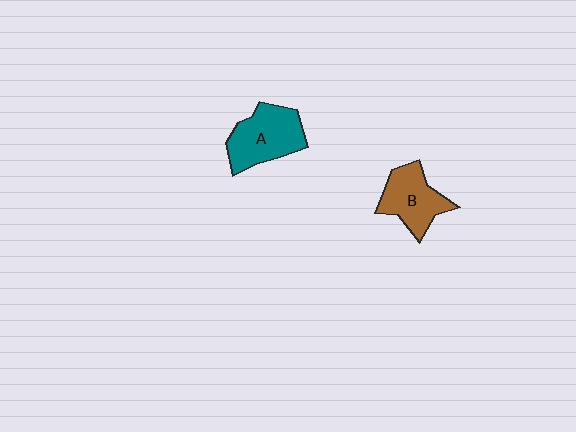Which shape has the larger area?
Shape A (teal).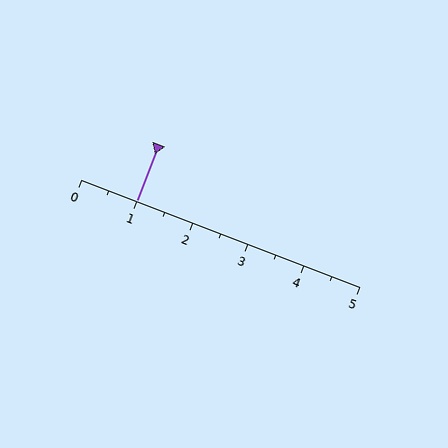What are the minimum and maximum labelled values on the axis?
The axis runs from 0 to 5.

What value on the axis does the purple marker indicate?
The marker indicates approximately 1.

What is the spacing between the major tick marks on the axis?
The major ticks are spaced 1 apart.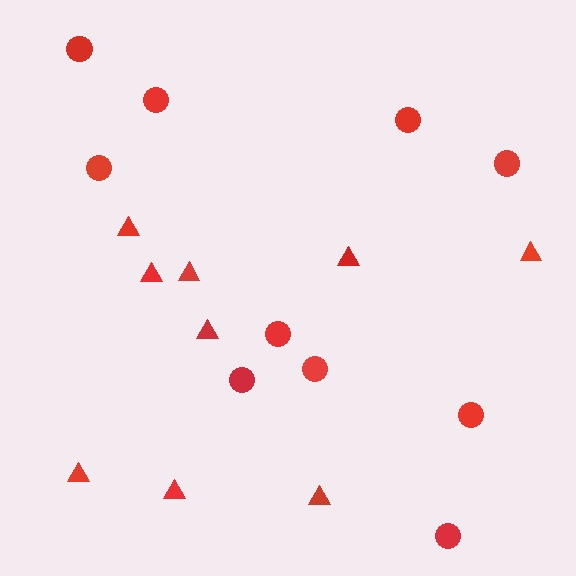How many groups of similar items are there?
There are 2 groups: one group of circles (10) and one group of triangles (9).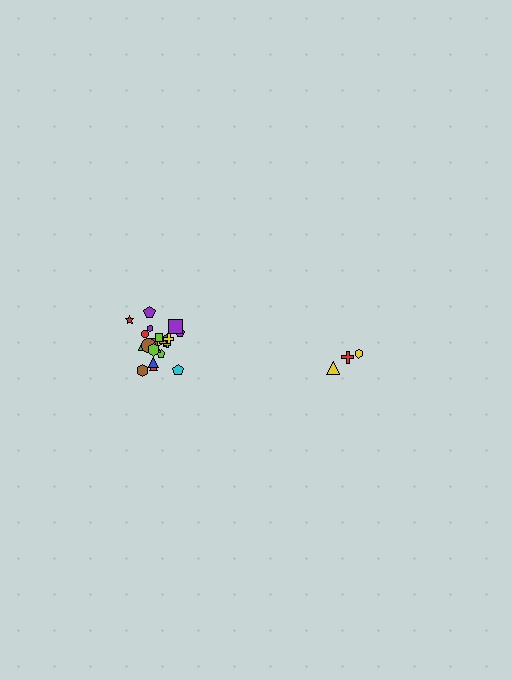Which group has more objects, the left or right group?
The left group.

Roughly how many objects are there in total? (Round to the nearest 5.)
Roughly 30 objects in total.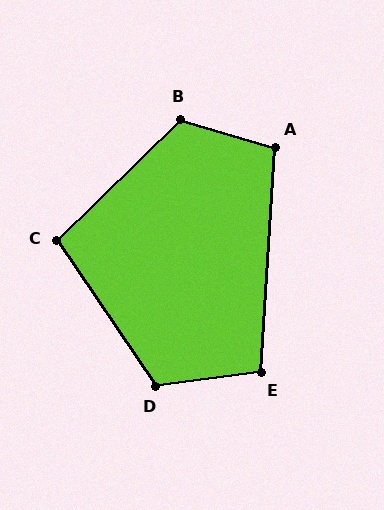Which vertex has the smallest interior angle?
C, at approximately 100 degrees.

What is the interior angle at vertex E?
Approximately 101 degrees (obtuse).